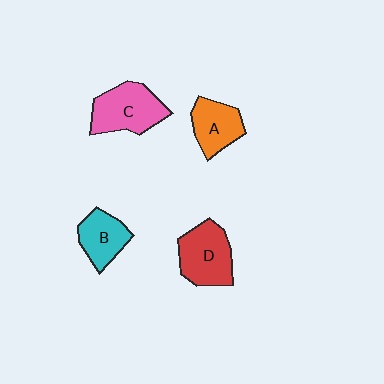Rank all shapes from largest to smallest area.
From largest to smallest: C (pink), D (red), A (orange), B (cyan).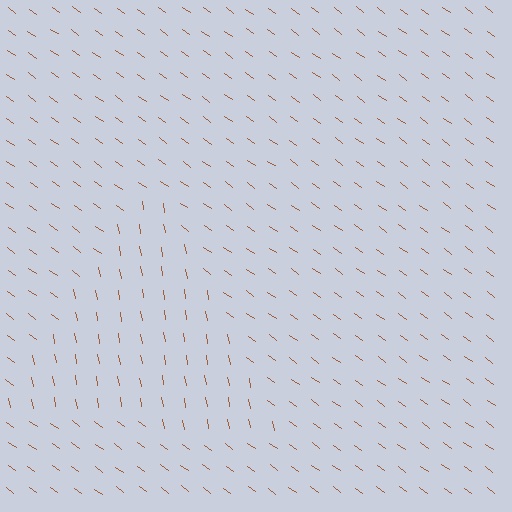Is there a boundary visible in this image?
Yes, there is a texture boundary formed by a change in line orientation.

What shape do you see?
I see a triangle.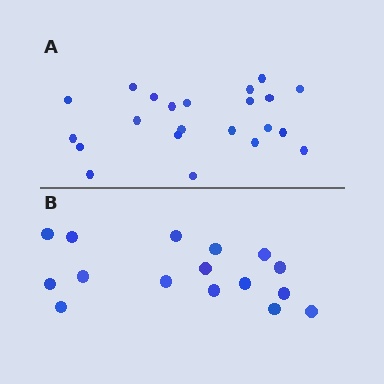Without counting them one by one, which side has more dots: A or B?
Region A (the top region) has more dots.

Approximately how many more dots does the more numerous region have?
Region A has about 6 more dots than region B.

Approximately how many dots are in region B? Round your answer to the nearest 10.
About 20 dots. (The exact count is 16, which rounds to 20.)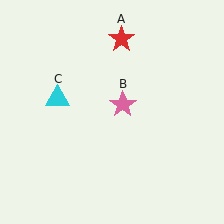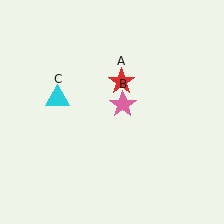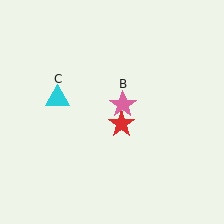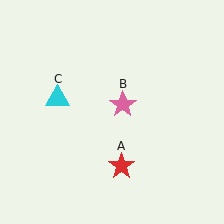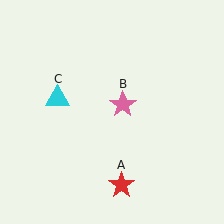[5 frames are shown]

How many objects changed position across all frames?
1 object changed position: red star (object A).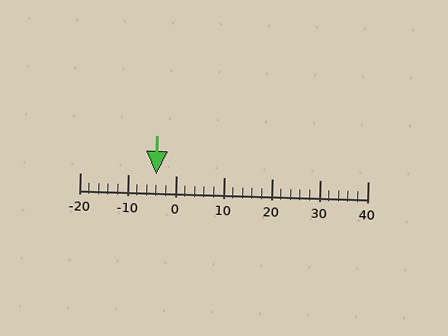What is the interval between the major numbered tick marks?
The major tick marks are spaced 10 units apart.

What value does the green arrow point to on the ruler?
The green arrow points to approximately -4.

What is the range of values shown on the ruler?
The ruler shows values from -20 to 40.